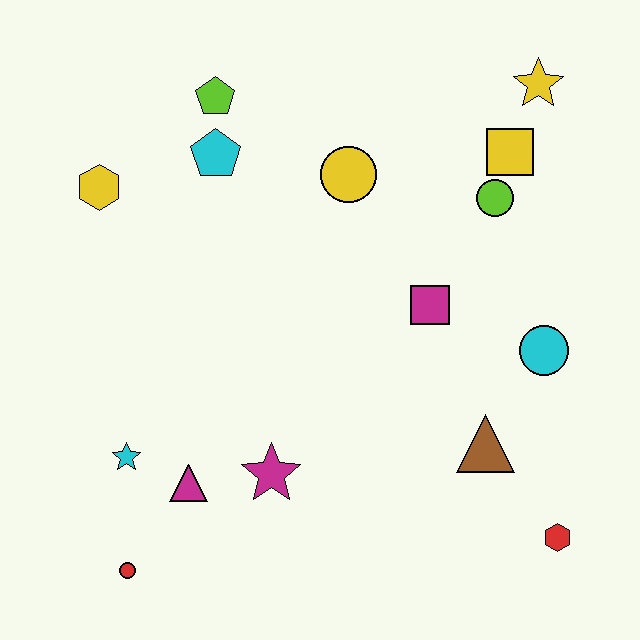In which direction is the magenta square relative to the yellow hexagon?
The magenta square is to the right of the yellow hexagon.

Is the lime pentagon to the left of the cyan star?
No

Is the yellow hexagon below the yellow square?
Yes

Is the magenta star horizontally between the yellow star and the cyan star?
Yes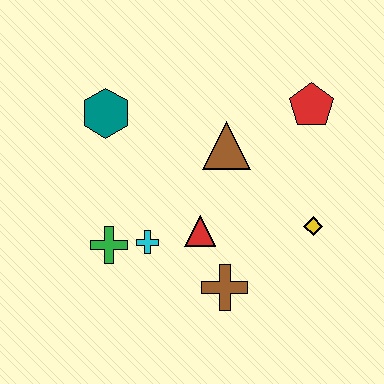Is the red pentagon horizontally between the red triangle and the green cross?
No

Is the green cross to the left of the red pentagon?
Yes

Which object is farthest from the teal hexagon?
The yellow diamond is farthest from the teal hexagon.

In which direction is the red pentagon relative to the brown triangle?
The red pentagon is to the right of the brown triangle.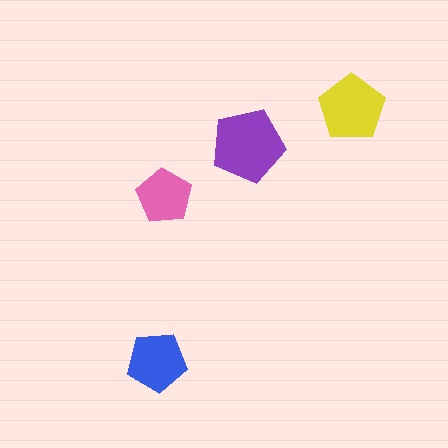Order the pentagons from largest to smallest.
the purple one, the yellow one, the blue one, the pink one.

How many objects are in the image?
There are 4 objects in the image.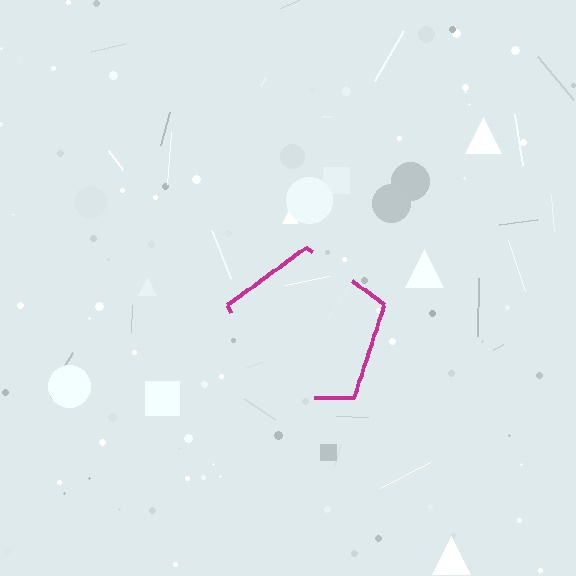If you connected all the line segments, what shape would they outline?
They would outline a pentagon.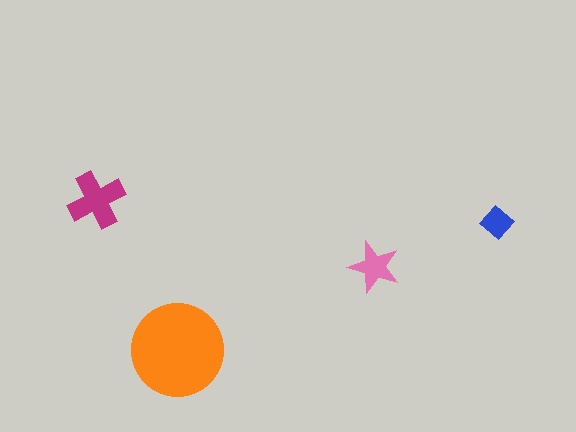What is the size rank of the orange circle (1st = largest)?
1st.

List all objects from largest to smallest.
The orange circle, the magenta cross, the pink star, the blue diamond.